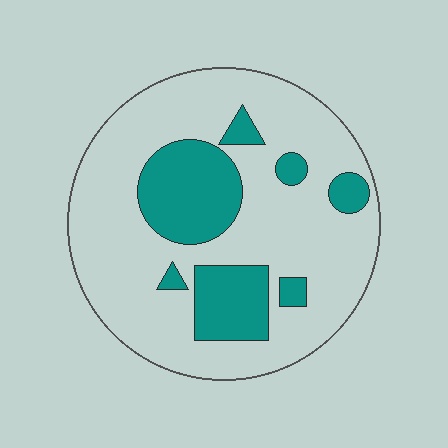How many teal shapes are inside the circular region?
7.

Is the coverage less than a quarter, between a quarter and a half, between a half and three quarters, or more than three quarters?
Less than a quarter.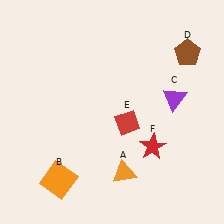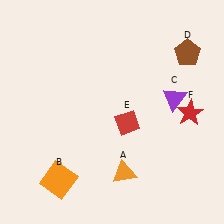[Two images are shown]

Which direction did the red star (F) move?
The red star (F) moved right.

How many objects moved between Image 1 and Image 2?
1 object moved between the two images.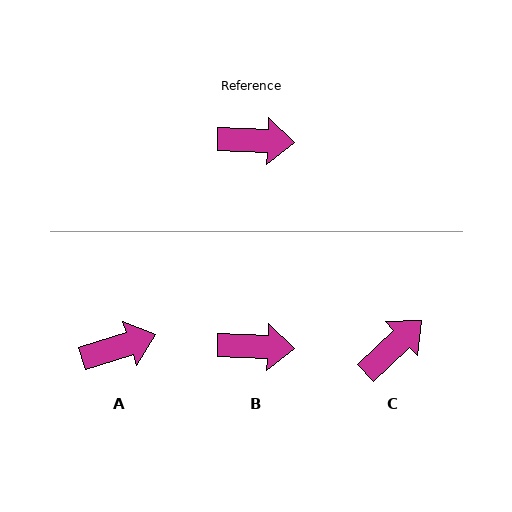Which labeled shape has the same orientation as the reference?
B.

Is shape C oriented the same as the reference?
No, it is off by about 45 degrees.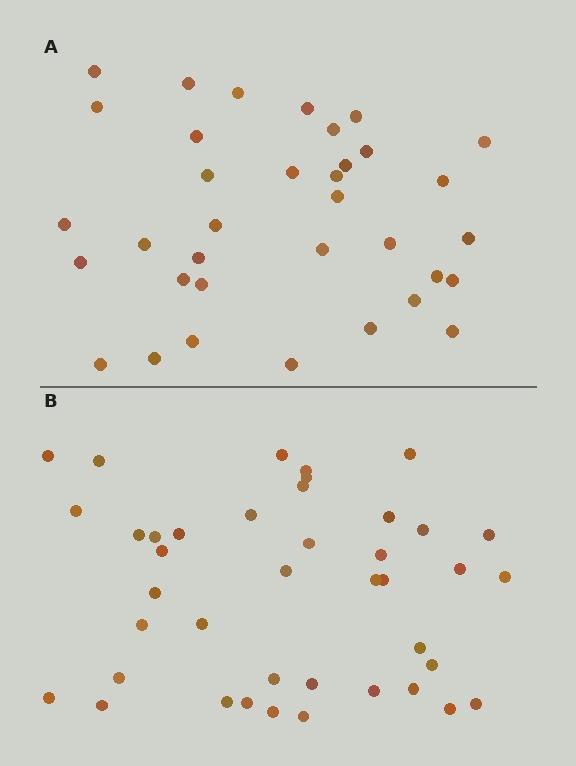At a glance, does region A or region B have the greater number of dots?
Region B (the bottom region) has more dots.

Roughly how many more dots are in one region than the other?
Region B has about 6 more dots than region A.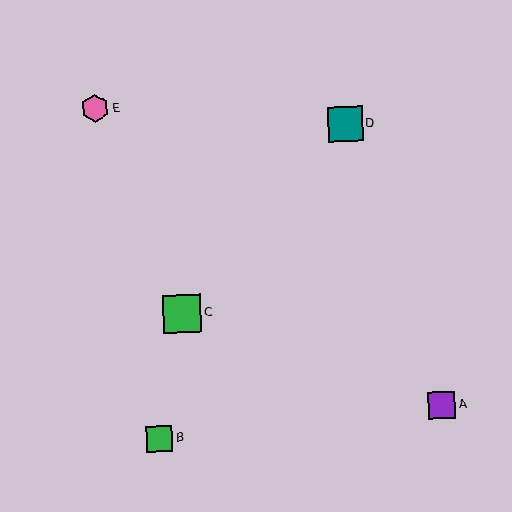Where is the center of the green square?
The center of the green square is at (159, 439).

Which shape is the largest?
The green square (labeled C) is the largest.